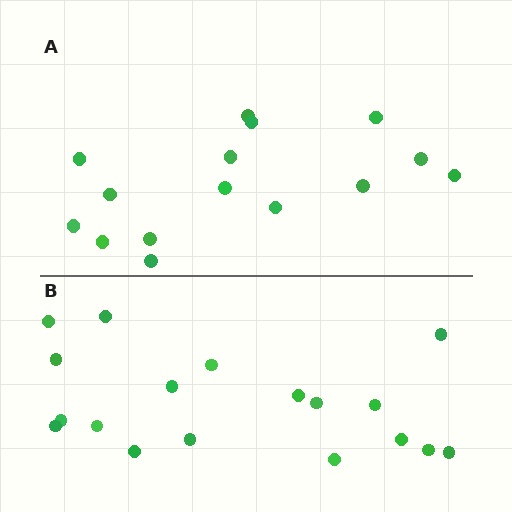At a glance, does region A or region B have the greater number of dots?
Region B (the bottom region) has more dots.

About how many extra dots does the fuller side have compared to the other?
Region B has just a few more — roughly 2 or 3 more dots than region A.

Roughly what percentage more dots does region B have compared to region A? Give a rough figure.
About 20% more.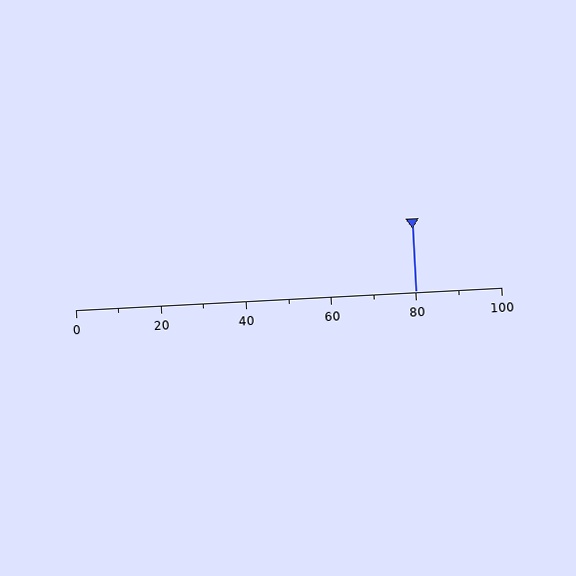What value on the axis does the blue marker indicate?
The marker indicates approximately 80.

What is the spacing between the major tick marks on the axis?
The major ticks are spaced 20 apart.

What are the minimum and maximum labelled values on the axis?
The axis runs from 0 to 100.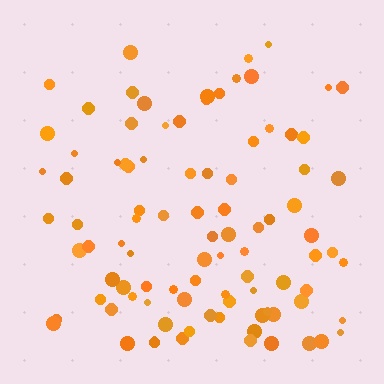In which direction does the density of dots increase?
From top to bottom, with the bottom side densest.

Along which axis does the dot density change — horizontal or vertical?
Vertical.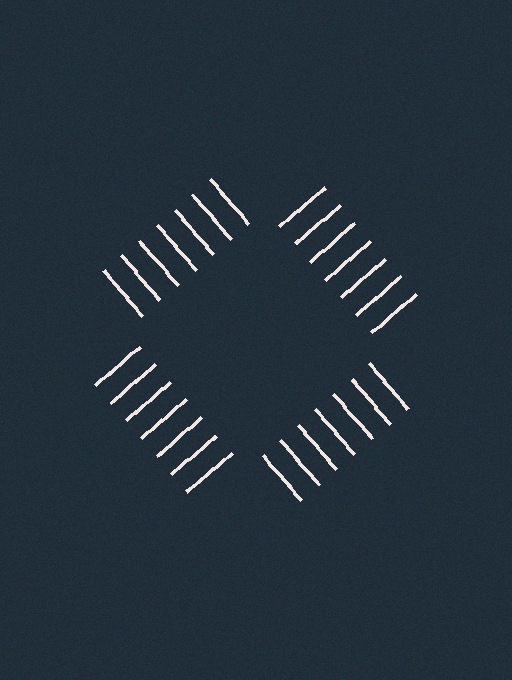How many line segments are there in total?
28 — 7 along each of the 4 edges.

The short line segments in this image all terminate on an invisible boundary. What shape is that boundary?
An illusory square — the line segments terminate on its edges but no continuous stroke is drawn.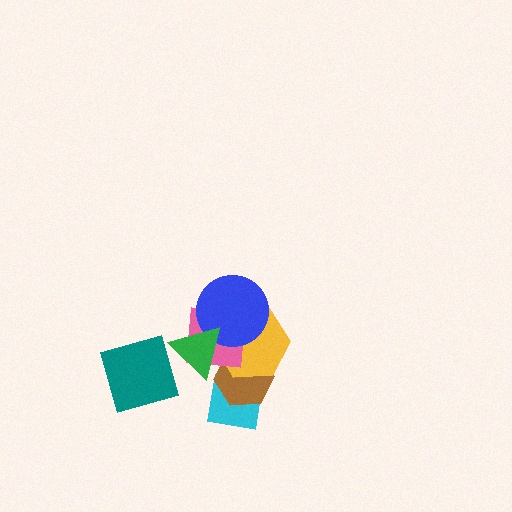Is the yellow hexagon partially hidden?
Yes, it is partially covered by another shape.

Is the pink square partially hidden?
Yes, it is partially covered by another shape.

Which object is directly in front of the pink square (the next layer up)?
The blue circle is directly in front of the pink square.